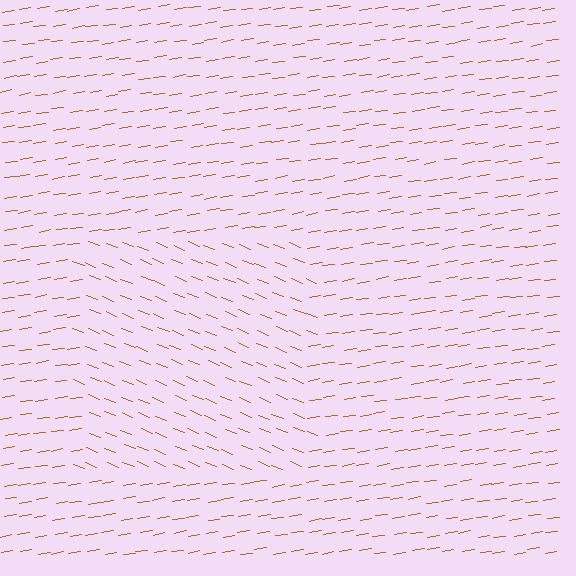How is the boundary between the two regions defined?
The boundary is defined purely by a change in line orientation (approximately 31 degrees difference). All lines are the same color and thickness.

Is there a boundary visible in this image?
Yes, there is a texture boundary formed by a change in line orientation.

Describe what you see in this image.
The image is filled with small brown line segments. A rectangle region in the image has lines oriented differently from the surrounding lines, creating a visible texture boundary.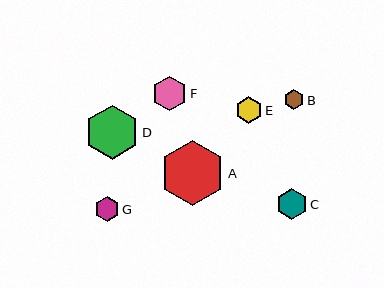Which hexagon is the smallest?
Hexagon B is the smallest with a size of approximately 20 pixels.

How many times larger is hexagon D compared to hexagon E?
Hexagon D is approximately 2.0 times the size of hexagon E.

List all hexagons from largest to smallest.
From largest to smallest: A, D, F, C, E, G, B.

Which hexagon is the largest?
Hexagon A is the largest with a size of approximately 65 pixels.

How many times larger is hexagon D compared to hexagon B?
Hexagon D is approximately 2.7 times the size of hexagon B.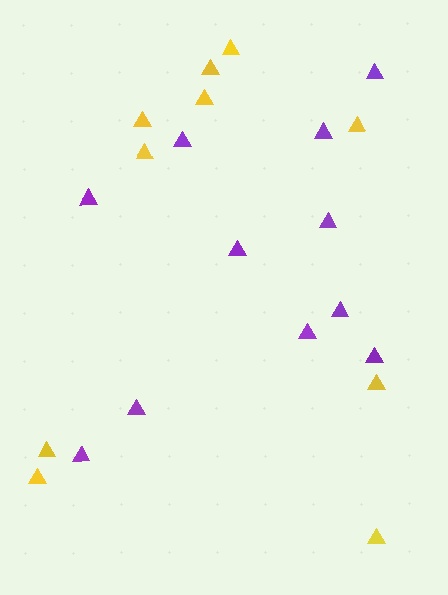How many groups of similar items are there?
There are 2 groups: one group of yellow triangles (10) and one group of purple triangles (11).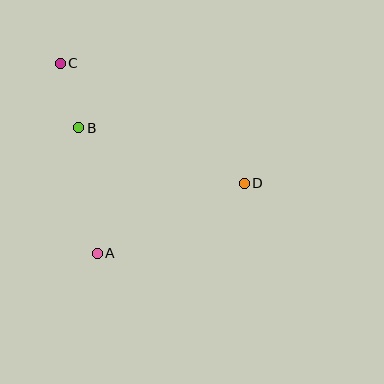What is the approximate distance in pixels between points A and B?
The distance between A and B is approximately 126 pixels.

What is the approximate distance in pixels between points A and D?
The distance between A and D is approximately 163 pixels.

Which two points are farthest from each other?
Points C and D are farthest from each other.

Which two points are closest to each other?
Points B and C are closest to each other.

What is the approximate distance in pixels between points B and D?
The distance between B and D is approximately 174 pixels.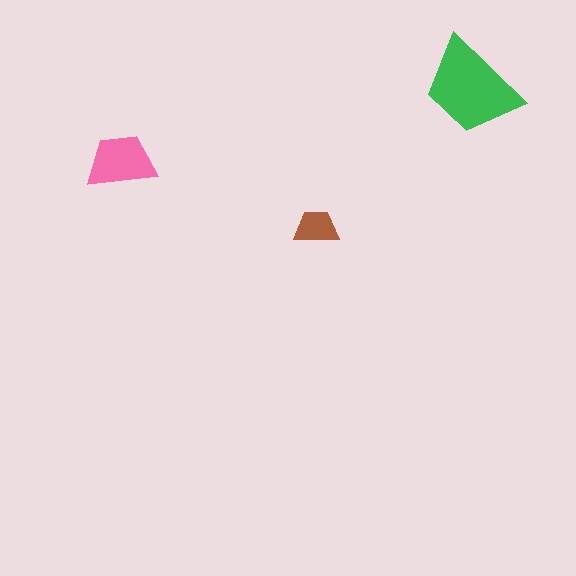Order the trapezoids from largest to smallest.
the green one, the pink one, the brown one.